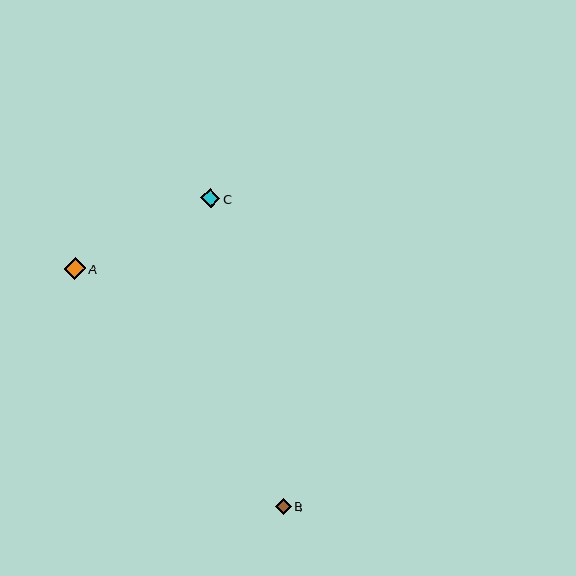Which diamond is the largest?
Diamond A is the largest with a size of approximately 22 pixels.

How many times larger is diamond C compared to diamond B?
Diamond C is approximately 1.2 times the size of diamond B.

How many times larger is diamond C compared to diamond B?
Diamond C is approximately 1.2 times the size of diamond B.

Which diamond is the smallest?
Diamond B is the smallest with a size of approximately 16 pixels.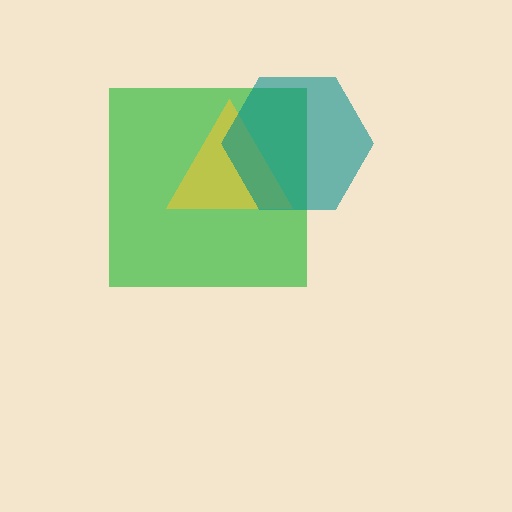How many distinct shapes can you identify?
There are 3 distinct shapes: a green square, a yellow triangle, a teal hexagon.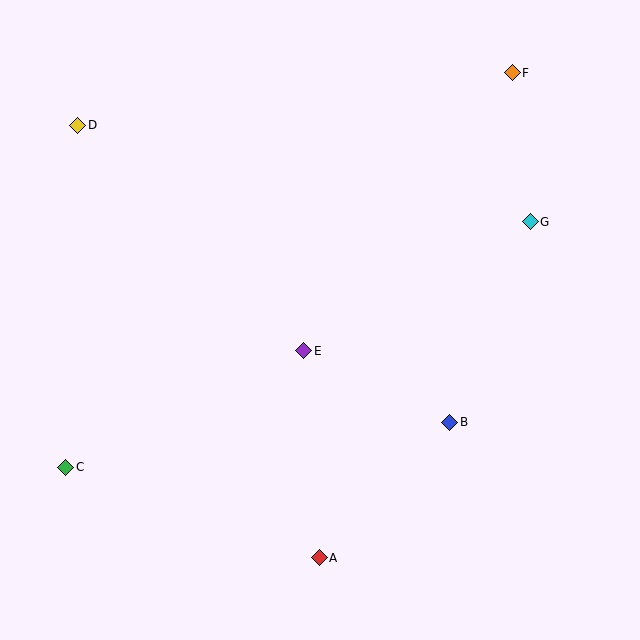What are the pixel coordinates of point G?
Point G is at (530, 222).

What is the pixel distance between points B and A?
The distance between B and A is 188 pixels.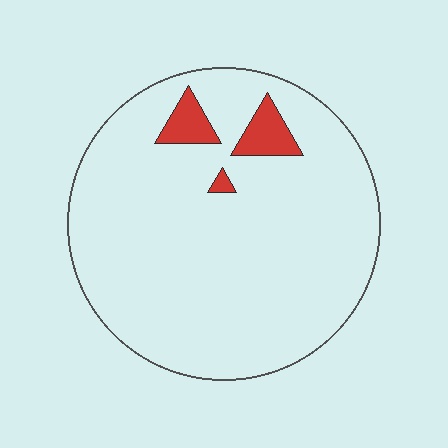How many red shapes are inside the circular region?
3.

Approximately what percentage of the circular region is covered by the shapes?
Approximately 5%.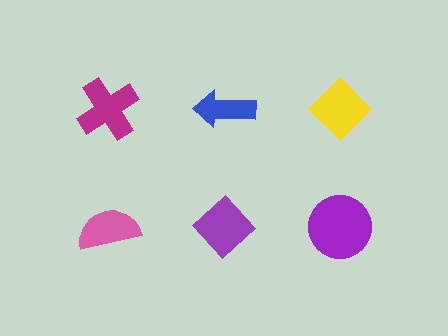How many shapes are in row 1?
3 shapes.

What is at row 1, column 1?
A magenta cross.